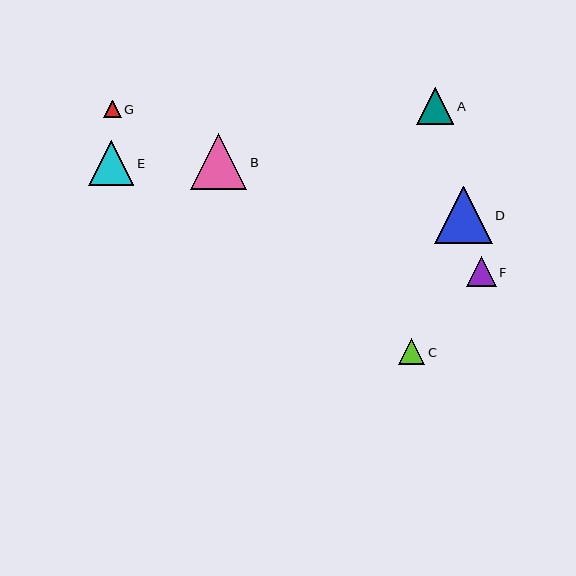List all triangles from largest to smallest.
From largest to smallest: D, B, E, A, F, C, G.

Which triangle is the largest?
Triangle D is the largest with a size of approximately 57 pixels.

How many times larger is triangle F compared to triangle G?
Triangle F is approximately 1.8 times the size of triangle G.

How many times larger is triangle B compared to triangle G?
Triangle B is approximately 3.3 times the size of triangle G.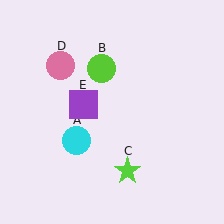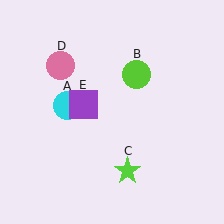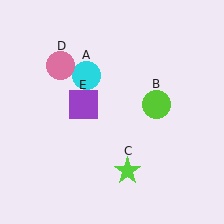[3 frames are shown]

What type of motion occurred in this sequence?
The cyan circle (object A), lime circle (object B) rotated clockwise around the center of the scene.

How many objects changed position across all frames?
2 objects changed position: cyan circle (object A), lime circle (object B).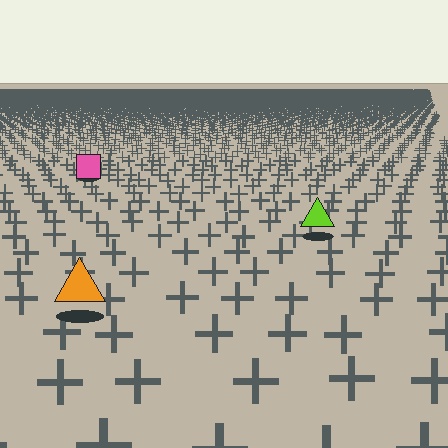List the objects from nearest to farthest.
From nearest to farthest: the orange triangle, the lime triangle, the pink square.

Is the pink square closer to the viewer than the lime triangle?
No. The lime triangle is closer — you can tell from the texture gradient: the ground texture is coarser near it.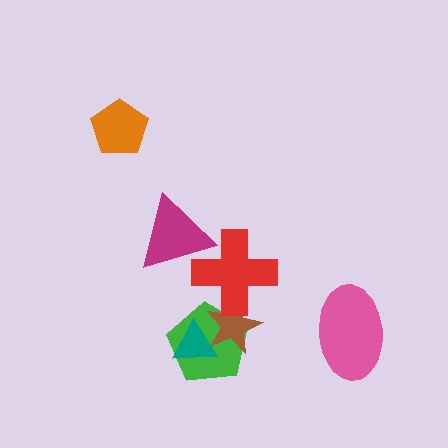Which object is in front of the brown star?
The red cross is in front of the brown star.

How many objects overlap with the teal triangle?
2 objects overlap with the teal triangle.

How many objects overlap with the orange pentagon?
0 objects overlap with the orange pentagon.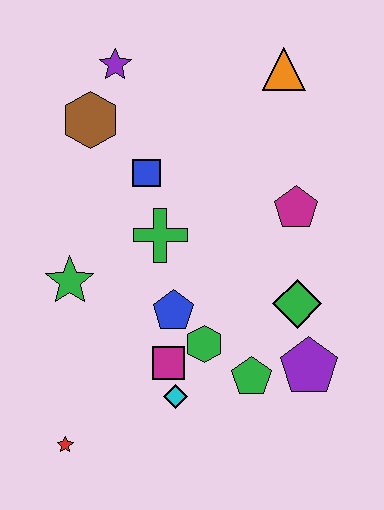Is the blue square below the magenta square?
No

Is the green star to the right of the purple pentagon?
No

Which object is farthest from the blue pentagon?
The orange triangle is farthest from the blue pentagon.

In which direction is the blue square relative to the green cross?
The blue square is above the green cross.